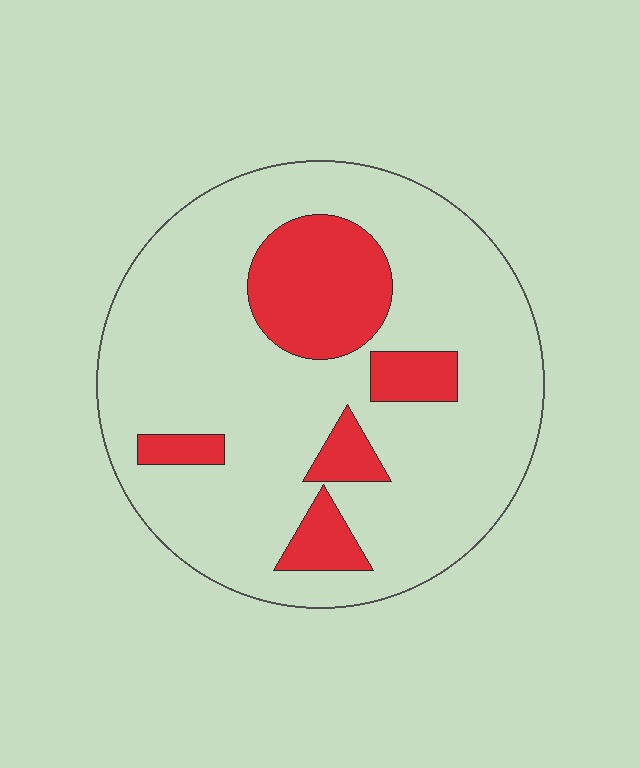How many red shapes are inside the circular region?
5.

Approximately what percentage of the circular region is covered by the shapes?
Approximately 20%.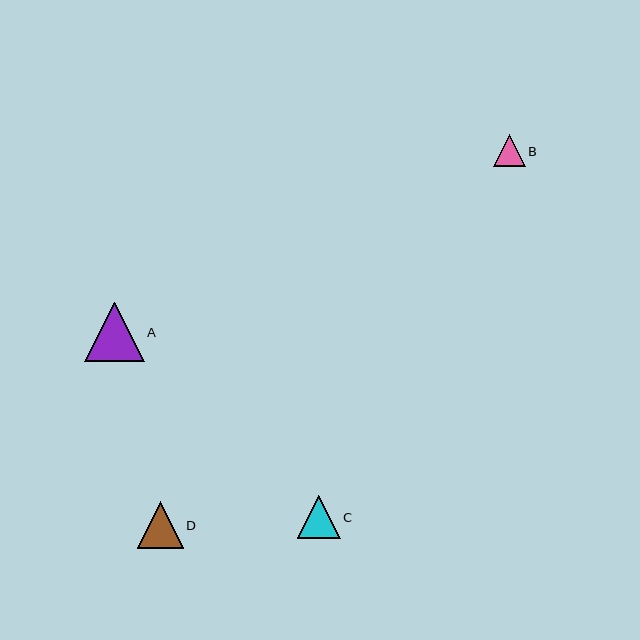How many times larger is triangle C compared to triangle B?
Triangle C is approximately 1.4 times the size of triangle B.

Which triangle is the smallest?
Triangle B is the smallest with a size of approximately 31 pixels.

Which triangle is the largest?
Triangle A is the largest with a size of approximately 60 pixels.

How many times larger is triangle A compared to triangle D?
Triangle A is approximately 1.3 times the size of triangle D.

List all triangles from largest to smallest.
From largest to smallest: A, D, C, B.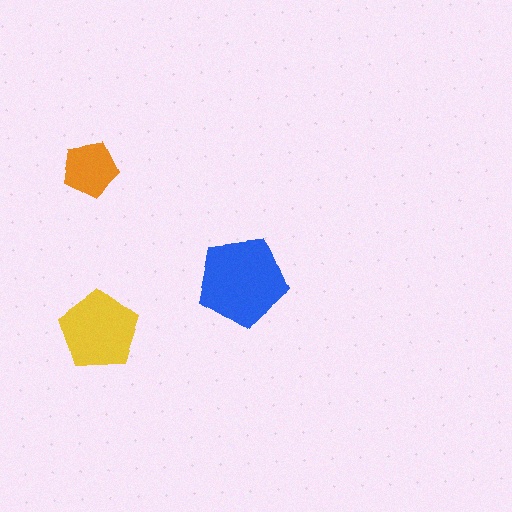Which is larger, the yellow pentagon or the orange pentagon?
The yellow one.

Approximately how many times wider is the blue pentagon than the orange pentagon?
About 1.5 times wider.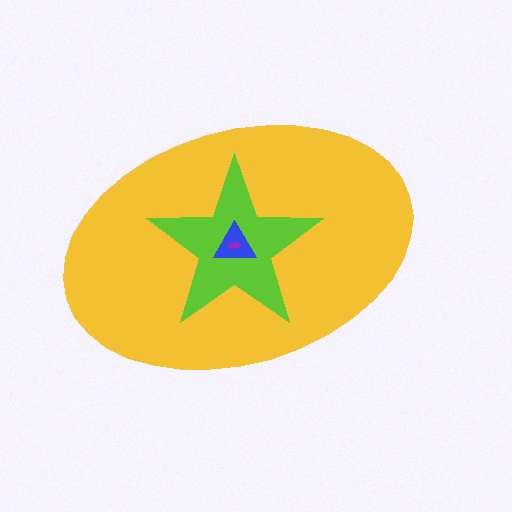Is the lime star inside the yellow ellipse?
Yes.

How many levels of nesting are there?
4.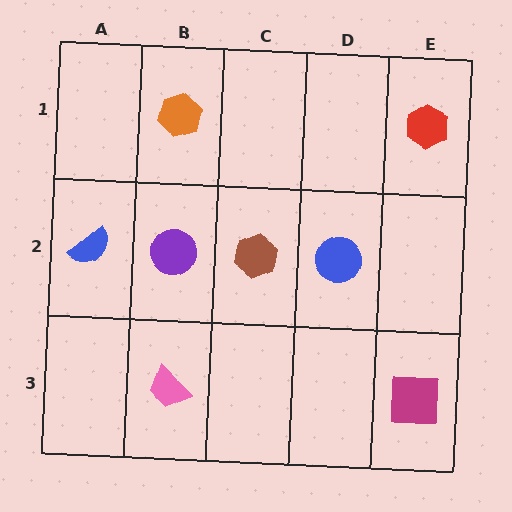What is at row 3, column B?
A pink trapezoid.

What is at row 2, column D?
A blue circle.